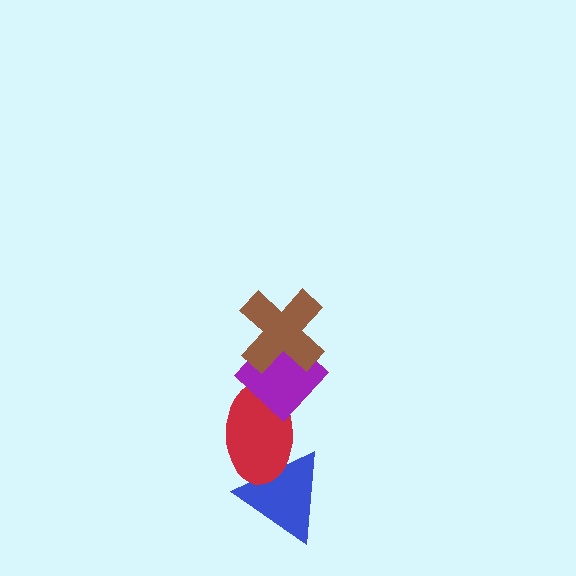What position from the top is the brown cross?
The brown cross is 1st from the top.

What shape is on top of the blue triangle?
The red ellipse is on top of the blue triangle.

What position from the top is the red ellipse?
The red ellipse is 3rd from the top.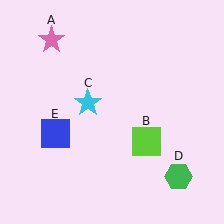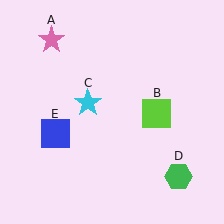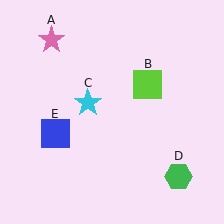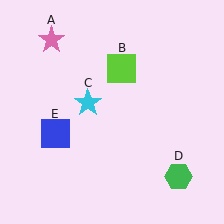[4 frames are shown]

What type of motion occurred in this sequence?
The lime square (object B) rotated counterclockwise around the center of the scene.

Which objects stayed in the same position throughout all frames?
Pink star (object A) and cyan star (object C) and green hexagon (object D) and blue square (object E) remained stationary.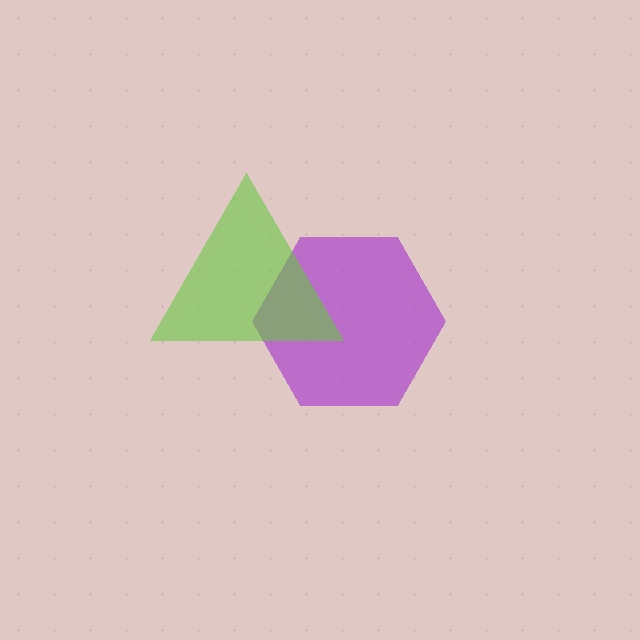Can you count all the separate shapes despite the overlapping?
Yes, there are 2 separate shapes.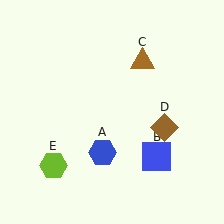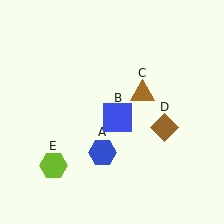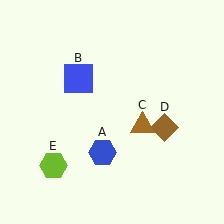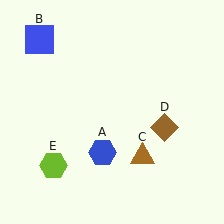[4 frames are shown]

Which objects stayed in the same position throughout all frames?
Blue hexagon (object A) and brown diamond (object D) and lime hexagon (object E) remained stationary.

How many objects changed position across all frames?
2 objects changed position: blue square (object B), brown triangle (object C).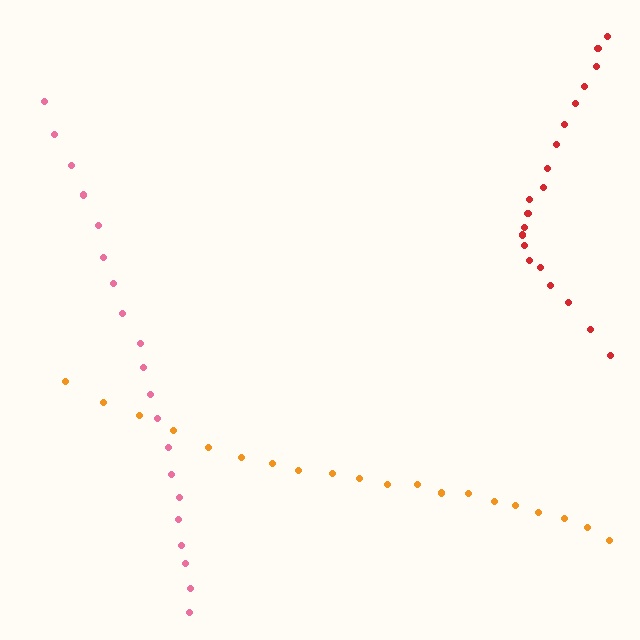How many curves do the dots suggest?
There are 3 distinct paths.